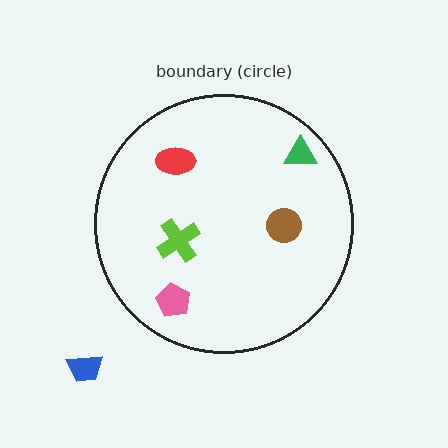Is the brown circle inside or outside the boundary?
Inside.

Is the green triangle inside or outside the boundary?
Inside.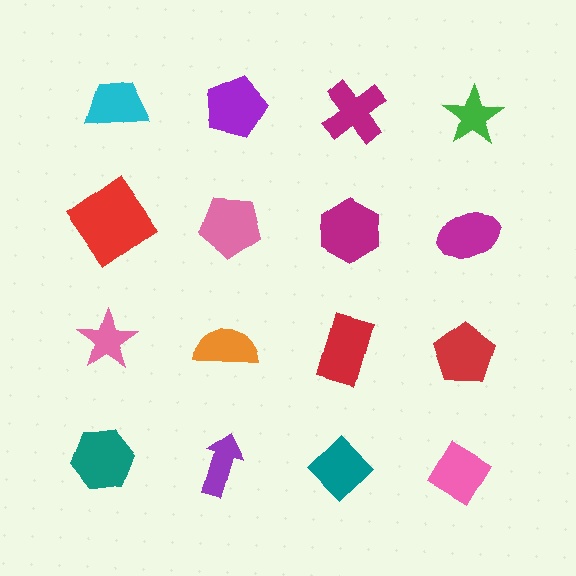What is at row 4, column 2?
A purple arrow.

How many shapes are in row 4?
4 shapes.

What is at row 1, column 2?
A purple pentagon.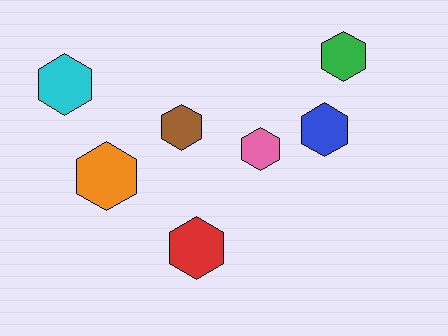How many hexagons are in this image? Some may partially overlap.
There are 7 hexagons.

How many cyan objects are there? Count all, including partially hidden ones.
There is 1 cyan object.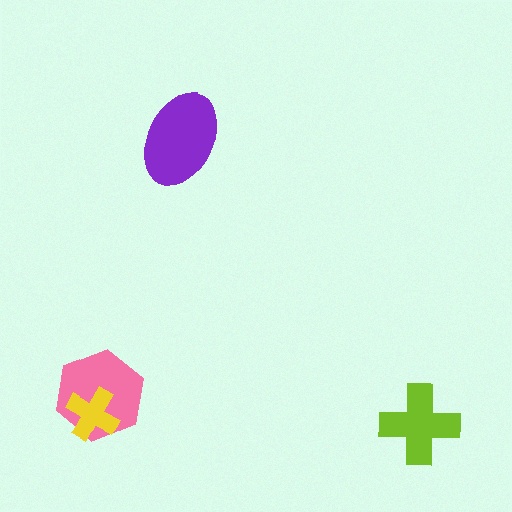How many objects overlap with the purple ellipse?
0 objects overlap with the purple ellipse.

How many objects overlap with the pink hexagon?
1 object overlaps with the pink hexagon.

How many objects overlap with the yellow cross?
1 object overlaps with the yellow cross.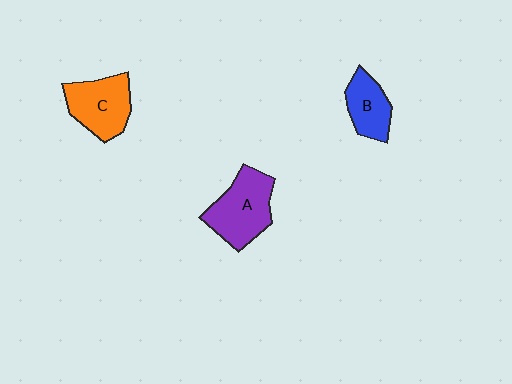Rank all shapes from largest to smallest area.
From largest to smallest: A (purple), C (orange), B (blue).